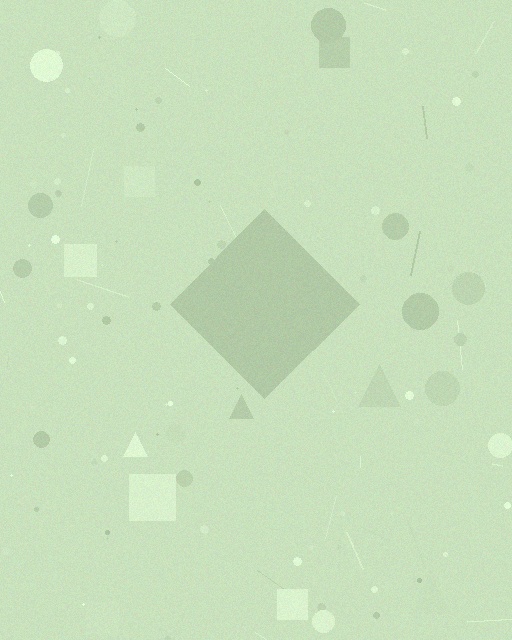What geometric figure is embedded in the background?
A diamond is embedded in the background.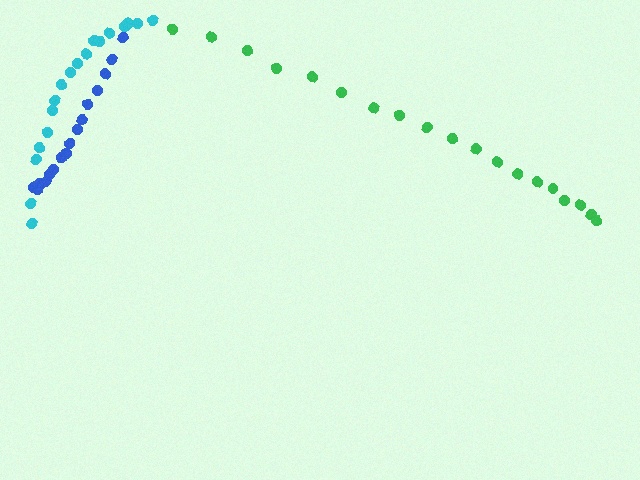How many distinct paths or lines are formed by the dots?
There are 3 distinct paths.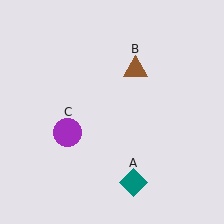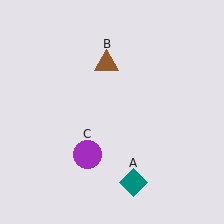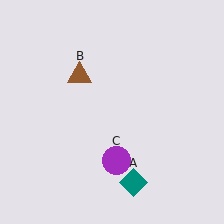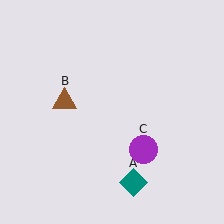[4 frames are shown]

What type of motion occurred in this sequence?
The brown triangle (object B), purple circle (object C) rotated counterclockwise around the center of the scene.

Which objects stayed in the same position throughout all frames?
Teal diamond (object A) remained stationary.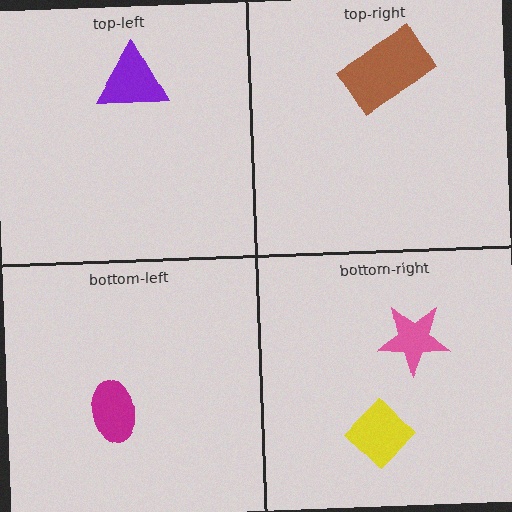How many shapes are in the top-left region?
1.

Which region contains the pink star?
The bottom-right region.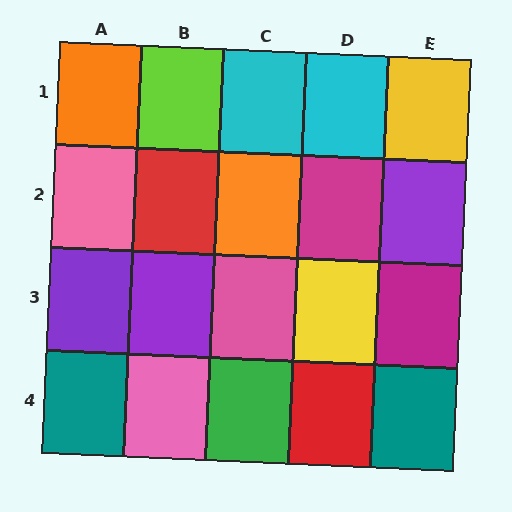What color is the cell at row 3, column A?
Purple.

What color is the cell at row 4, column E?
Teal.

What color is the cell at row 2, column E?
Purple.